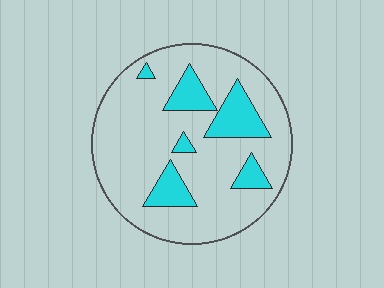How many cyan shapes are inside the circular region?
6.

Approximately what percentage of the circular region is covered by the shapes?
Approximately 20%.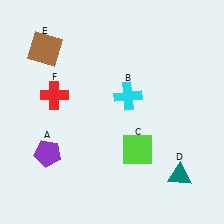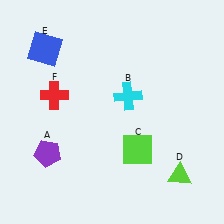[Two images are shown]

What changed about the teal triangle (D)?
In Image 1, D is teal. In Image 2, it changed to lime.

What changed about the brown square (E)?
In Image 1, E is brown. In Image 2, it changed to blue.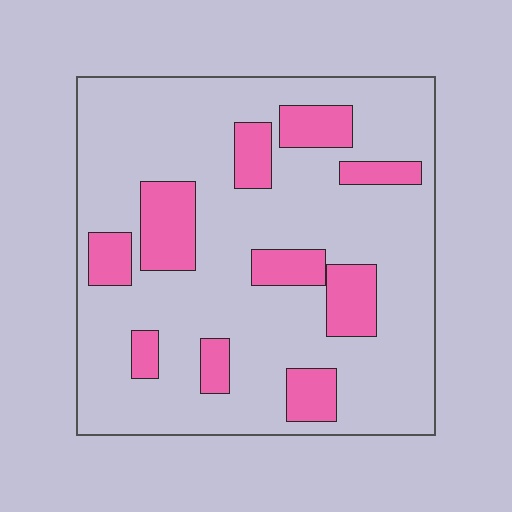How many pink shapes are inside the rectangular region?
10.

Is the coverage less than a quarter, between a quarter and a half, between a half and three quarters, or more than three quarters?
Less than a quarter.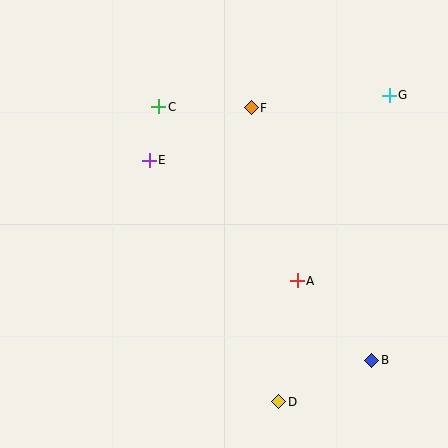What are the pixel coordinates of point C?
Point C is at (159, 107).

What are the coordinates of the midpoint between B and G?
The midpoint between B and G is at (381, 228).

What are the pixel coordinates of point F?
Point F is at (251, 108).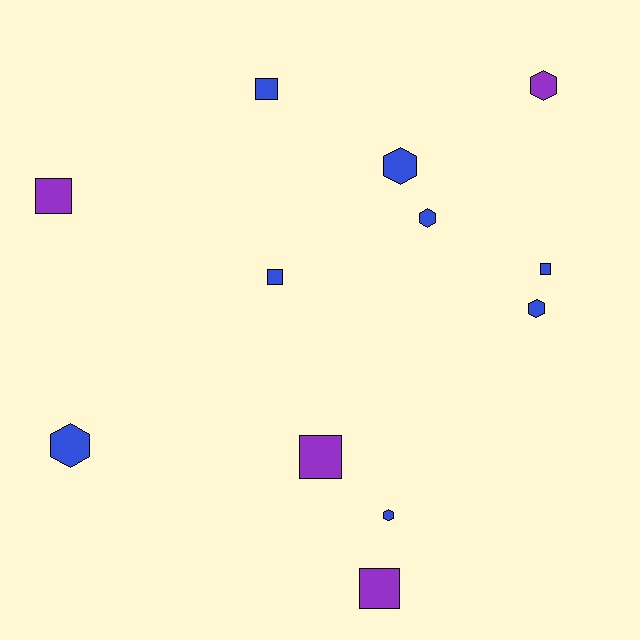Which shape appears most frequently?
Square, with 6 objects.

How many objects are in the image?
There are 12 objects.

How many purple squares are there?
There are 3 purple squares.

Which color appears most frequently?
Blue, with 8 objects.